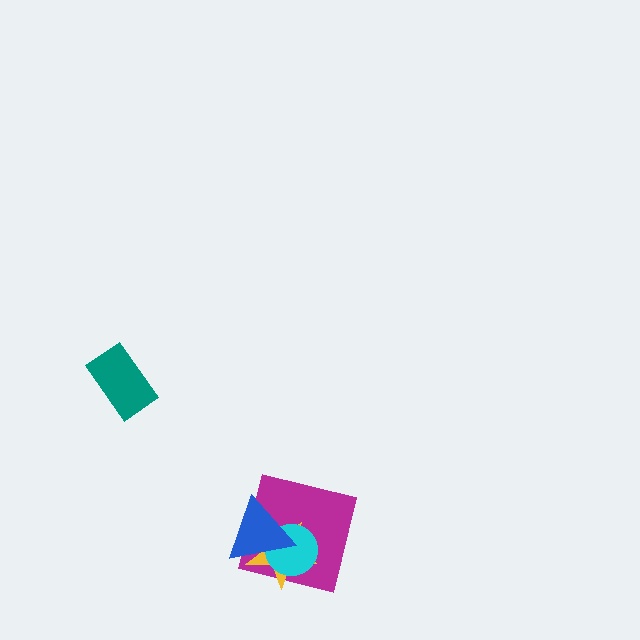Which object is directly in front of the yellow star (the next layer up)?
The cyan circle is directly in front of the yellow star.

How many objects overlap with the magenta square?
3 objects overlap with the magenta square.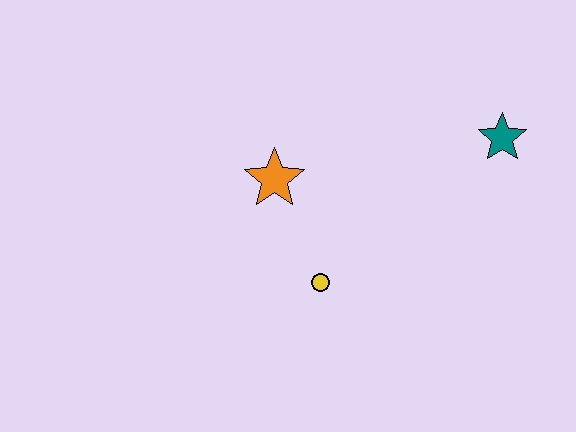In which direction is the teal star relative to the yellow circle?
The teal star is to the right of the yellow circle.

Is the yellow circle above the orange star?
No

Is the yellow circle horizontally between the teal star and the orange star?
Yes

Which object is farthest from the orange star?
The teal star is farthest from the orange star.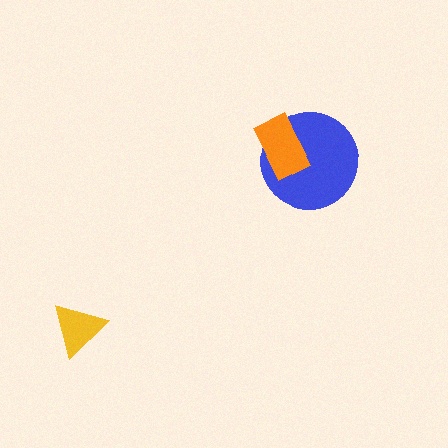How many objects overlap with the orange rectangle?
1 object overlaps with the orange rectangle.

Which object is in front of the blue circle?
The orange rectangle is in front of the blue circle.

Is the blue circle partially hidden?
Yes, it is partially covered by another shape.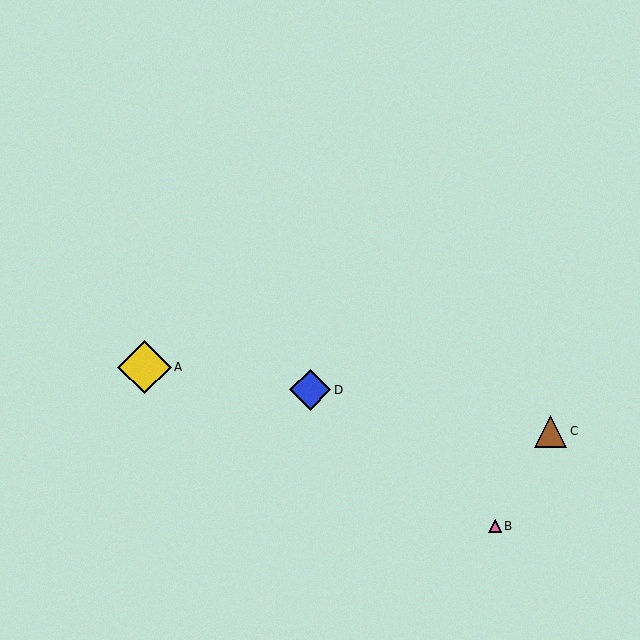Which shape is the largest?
The yellow diamond (labeled A) is the largest.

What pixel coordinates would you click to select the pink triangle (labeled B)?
Click at (495, 526) to select the pink triangle B.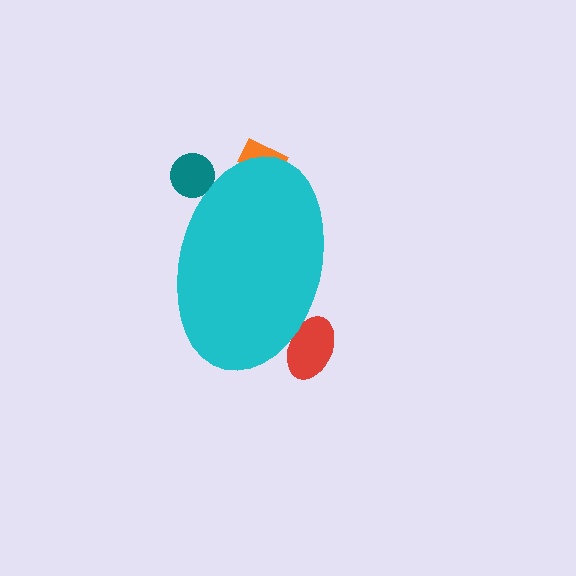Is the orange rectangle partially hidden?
Yes, the orange rectangle is partially hidden behind the cyan ellipse.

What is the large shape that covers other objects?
A cyan ellipse.